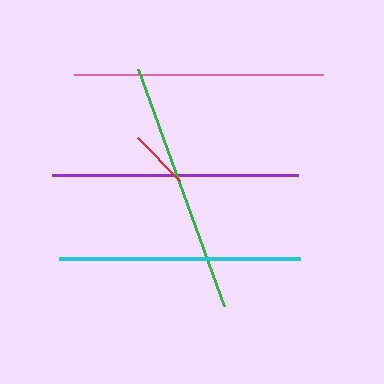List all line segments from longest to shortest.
From longest to shortest: green, pink, purple, cyan, red.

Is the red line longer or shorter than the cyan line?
The cyan line is longer than the red line.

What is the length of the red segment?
The red segment is approximately 60 pixels long.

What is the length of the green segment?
The green segment is approximately 253 pixels long.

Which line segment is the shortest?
The red line is the shortest at approximately 60 pixels.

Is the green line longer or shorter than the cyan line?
The green line is longer than the cyan line.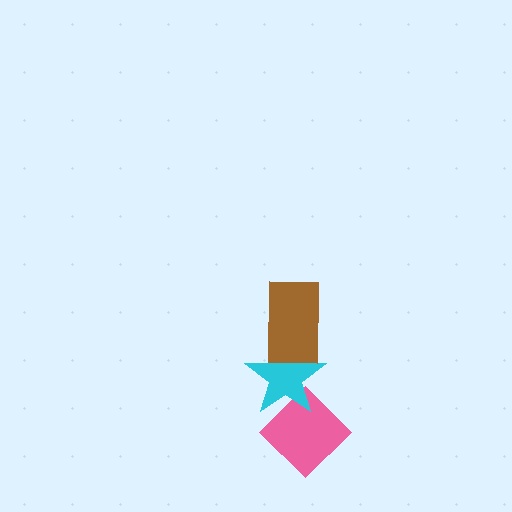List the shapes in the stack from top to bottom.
From top to bottom: the brown rectangle, the cyan star, the pink diamond.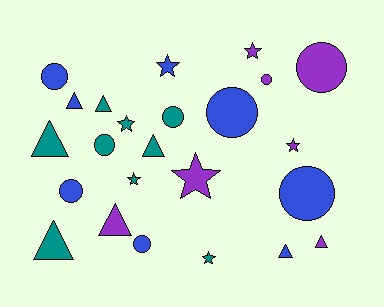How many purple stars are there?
There are 3 purple stars.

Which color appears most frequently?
Teal, with 9 objects.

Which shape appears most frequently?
Circle, with 9 objects.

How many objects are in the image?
There are 24 objects.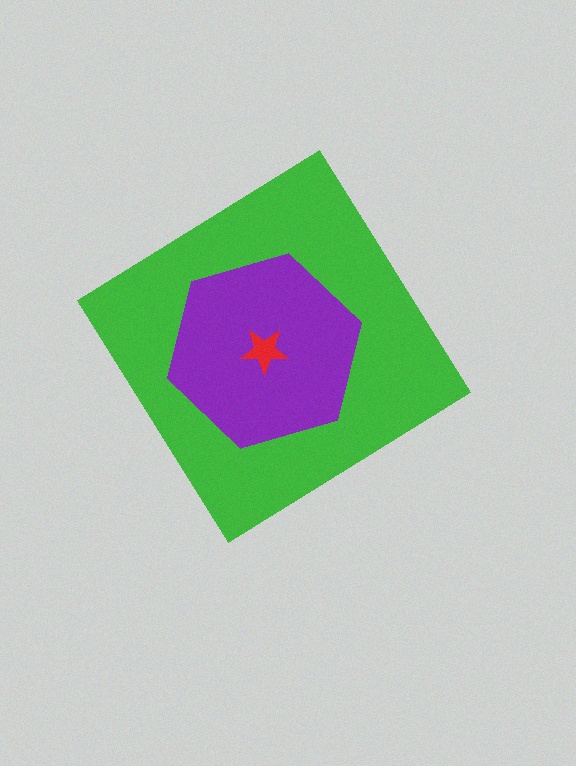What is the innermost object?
The red star.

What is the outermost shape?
The green diamond.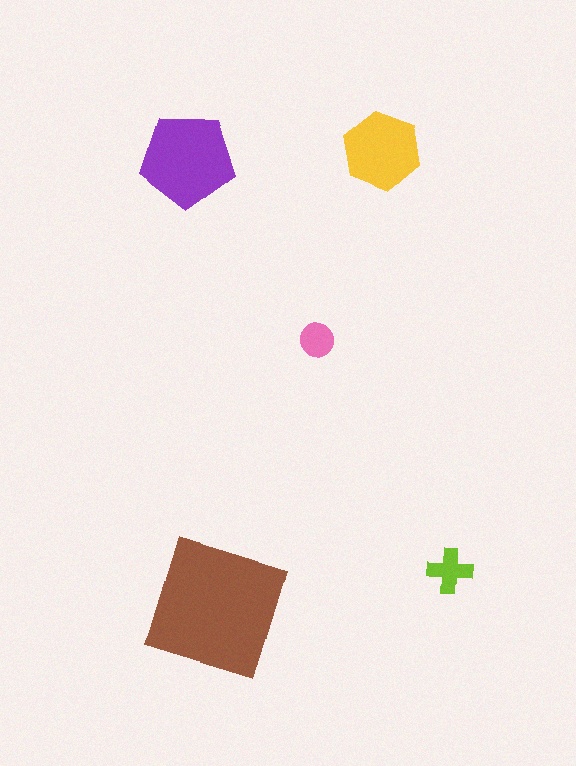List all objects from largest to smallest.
The brown square, the purple pentagon, the yellow hexagon, the lime cross, the pink circle.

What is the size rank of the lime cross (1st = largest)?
4th.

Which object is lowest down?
The brown square is bottommost.